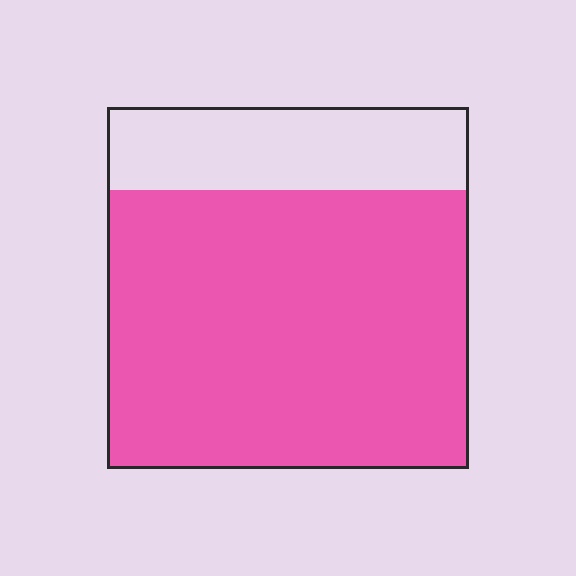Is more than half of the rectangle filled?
Yes.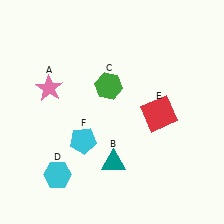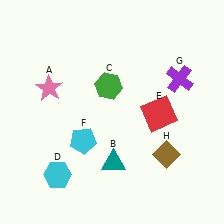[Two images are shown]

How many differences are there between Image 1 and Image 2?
There are 2 differences between the two images.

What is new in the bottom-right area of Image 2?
A brown diamond (H) was added in the bottom-right area of Image 2.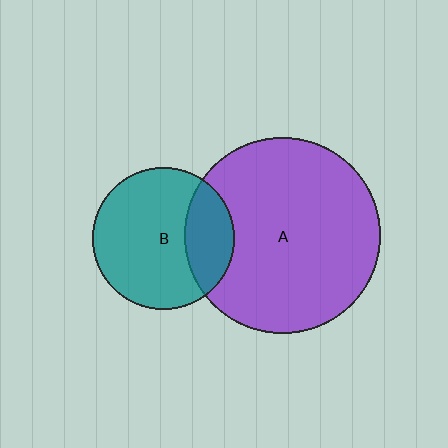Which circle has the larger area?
Circle A (purple).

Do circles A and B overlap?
Yes.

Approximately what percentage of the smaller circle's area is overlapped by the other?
Approximately 25%.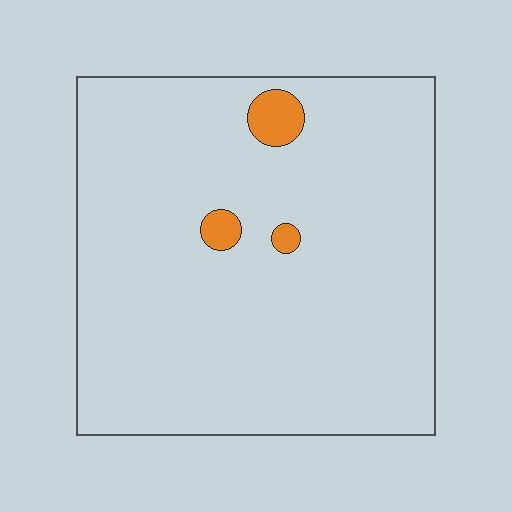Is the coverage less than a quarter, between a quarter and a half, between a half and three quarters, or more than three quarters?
Less than a quarter.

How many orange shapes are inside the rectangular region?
3.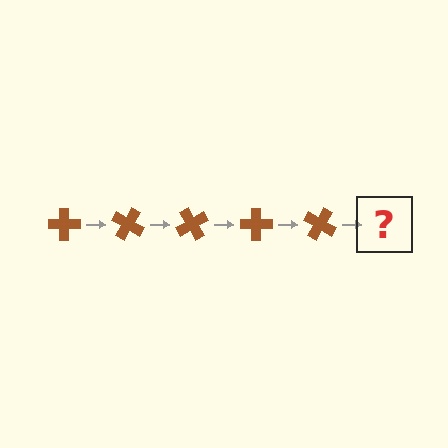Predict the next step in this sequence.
The next step is a brown cross rotated 150 degrees.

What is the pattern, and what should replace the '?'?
The pattern is that the cross rotates 30 degrees each step. The '?' should be a brown cross rotated 150 degrees.